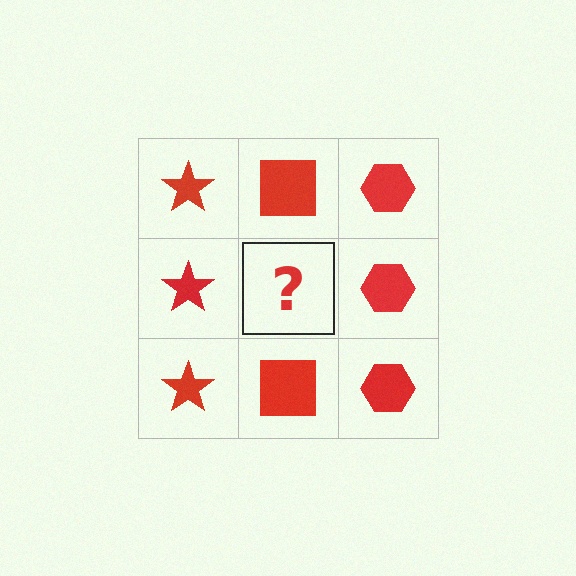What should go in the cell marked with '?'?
The missing cell should contain a red square.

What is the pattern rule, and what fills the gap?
The rule is that each column has a consistent shape. The gap should be filled with a red square.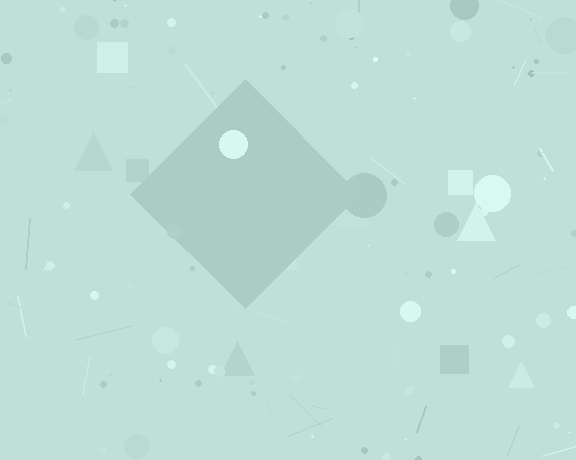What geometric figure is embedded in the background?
A diamond is embedded in the background.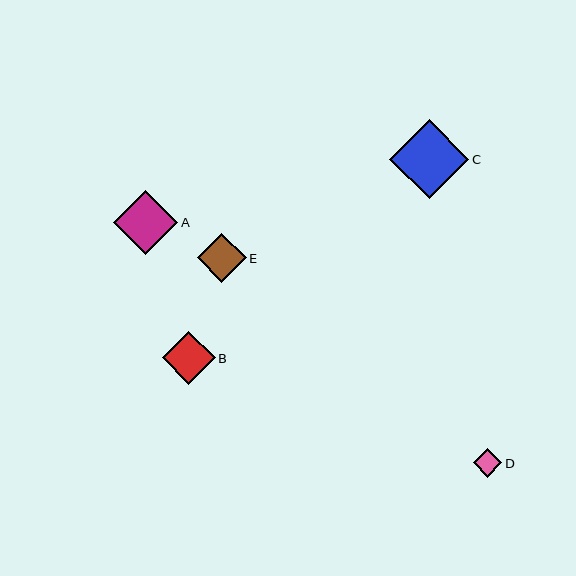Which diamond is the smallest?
Diamond D is the smallest with a size of approximately 29 pixels.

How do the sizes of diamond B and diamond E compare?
Diamond B and diamond E are approximately the same size.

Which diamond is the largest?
Diamond C is the largest with a size of approximately 79 pixels.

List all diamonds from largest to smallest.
From largest to smallest: C, A, B, E, D.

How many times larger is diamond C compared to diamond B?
Diamond C is approximately 1.5 times the size of diamond B.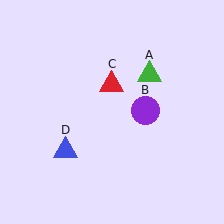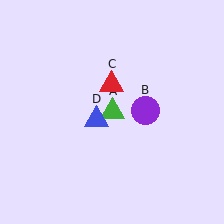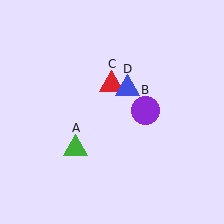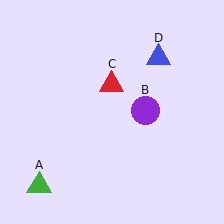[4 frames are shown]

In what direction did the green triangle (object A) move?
The green triangle (object A) moved down and to the left.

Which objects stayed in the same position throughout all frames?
Purple circle (object B) and red triangle (object C) remained stationary.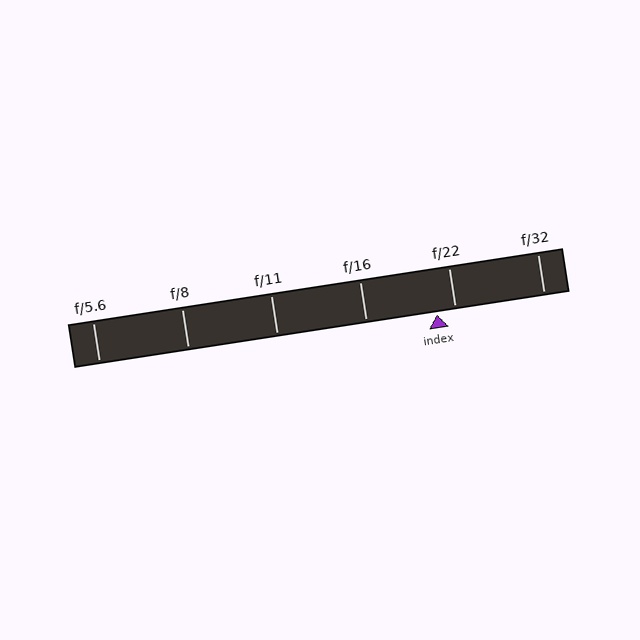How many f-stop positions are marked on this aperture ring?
There are 6 f-stop positions marked.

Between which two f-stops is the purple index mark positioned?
The index mark is between f/16 and f/22.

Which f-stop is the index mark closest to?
The index mark is closest to f/22.